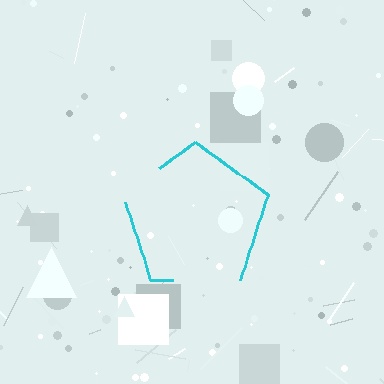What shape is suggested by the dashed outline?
The dashed outline suggests a pentagon.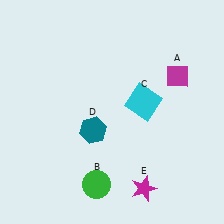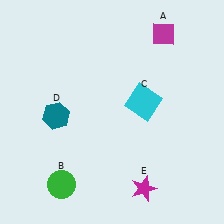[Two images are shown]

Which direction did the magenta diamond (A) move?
The magenta diamond (A) moved up.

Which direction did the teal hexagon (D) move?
The teal hexagon (D) moved left.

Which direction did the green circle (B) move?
The green circle (B) moved left.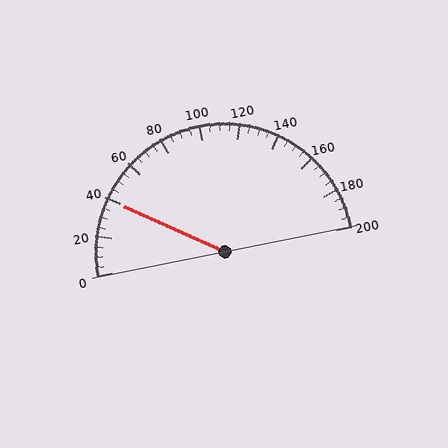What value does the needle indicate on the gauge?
The needle indicates approximately 40.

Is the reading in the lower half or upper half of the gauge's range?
The reading is in the lower half of the range (0 to 200).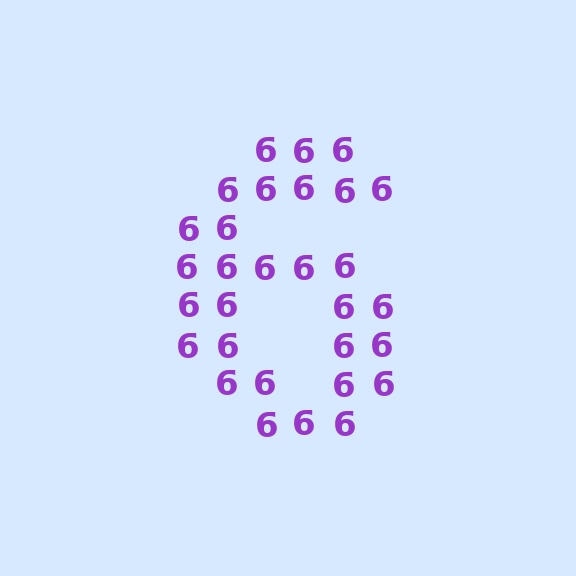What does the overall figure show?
The overall figure shows the digit 6.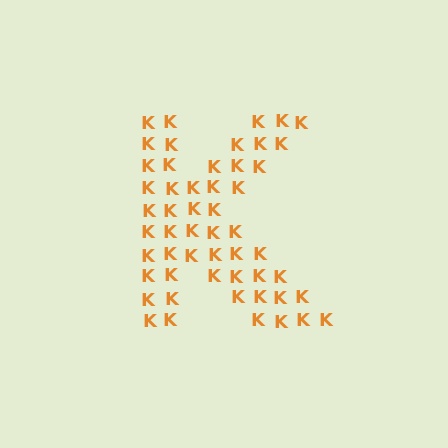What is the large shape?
The large shape is the letter K.